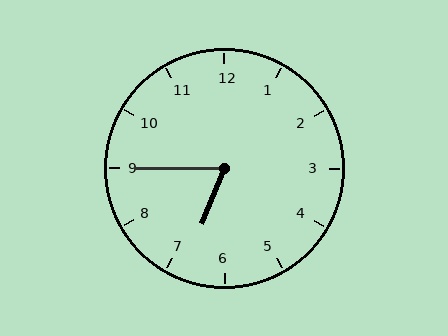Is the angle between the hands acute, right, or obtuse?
It is acute.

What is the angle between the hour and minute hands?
Approximately 68 degrees.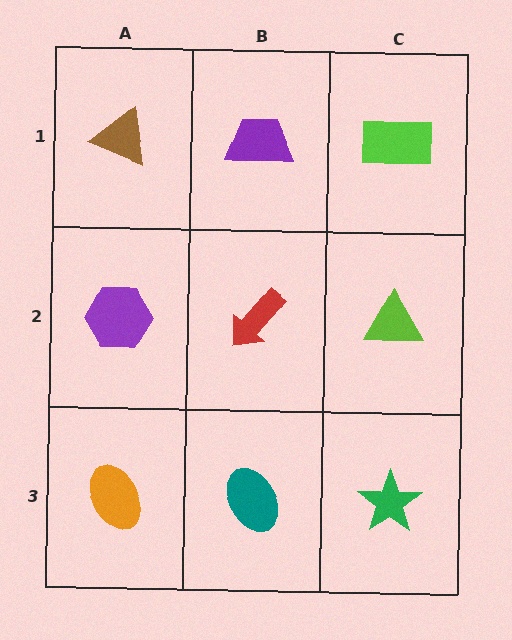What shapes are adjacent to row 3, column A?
A purple hexagon (row 2, column A), a teal ellipse (row 3, column B).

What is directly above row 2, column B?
A purple trapezoid.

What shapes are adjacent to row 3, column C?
A lime triangle (row 2, column C), a teal ellipse (row 3, column B).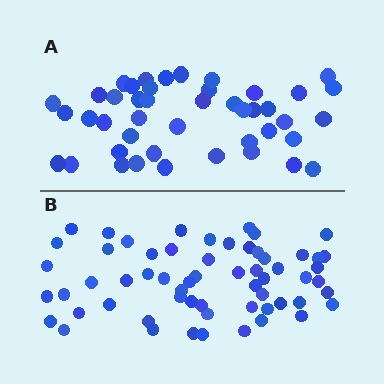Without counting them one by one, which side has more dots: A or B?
Region B (the bottom region) has more dots.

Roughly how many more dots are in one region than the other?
Region B has approximately 15 more dots than region A.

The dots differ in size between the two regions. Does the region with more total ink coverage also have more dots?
No. Region A has more total ink coverage because its dots are larger, but region B actually contains more individual dots. Total area can be misleading — the number of items is what matters here.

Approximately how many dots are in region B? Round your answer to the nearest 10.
About 60 dots.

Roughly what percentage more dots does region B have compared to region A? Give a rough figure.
About 35% more.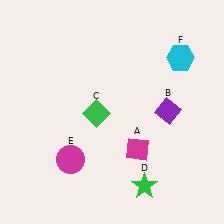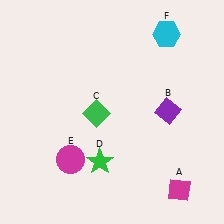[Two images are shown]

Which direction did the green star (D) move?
The green star (D) moved left.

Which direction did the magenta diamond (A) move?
The magenta diamond (A) moved right.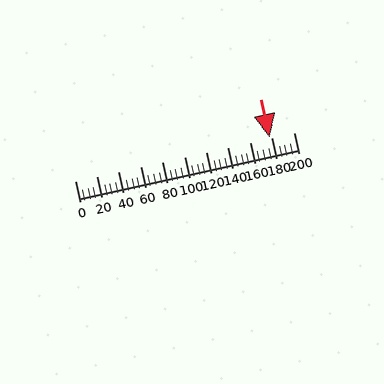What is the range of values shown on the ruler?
The ruler shows values from 0 to 200.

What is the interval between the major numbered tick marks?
The major tick marks are spaced 20 units apart.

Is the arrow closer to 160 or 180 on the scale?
The arrow is closer to 180.